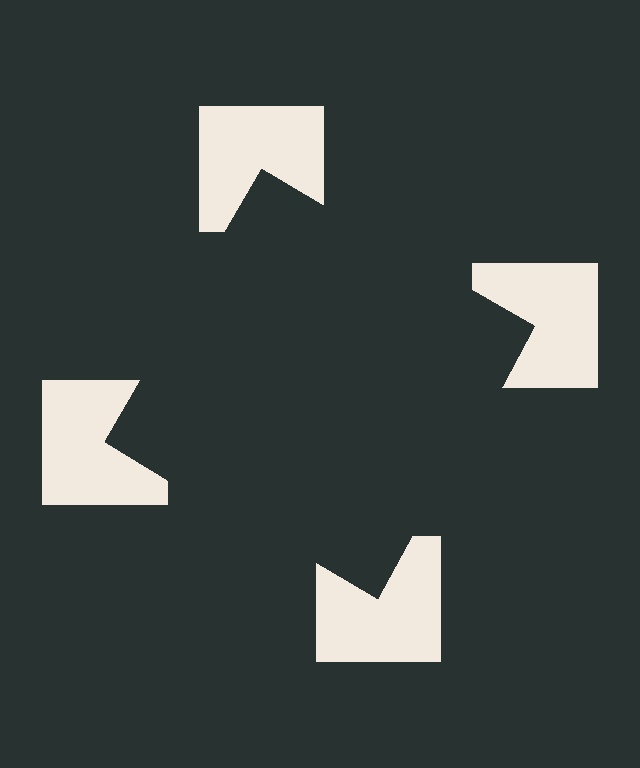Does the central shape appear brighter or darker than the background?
It typically appears slightly darker than the background, even though no actual brightness change is drawn.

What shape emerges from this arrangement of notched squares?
An illusory square — its edges are inferred from the aligned wedge cuts in the notched squares, not physically drawn.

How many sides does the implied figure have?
4 sides.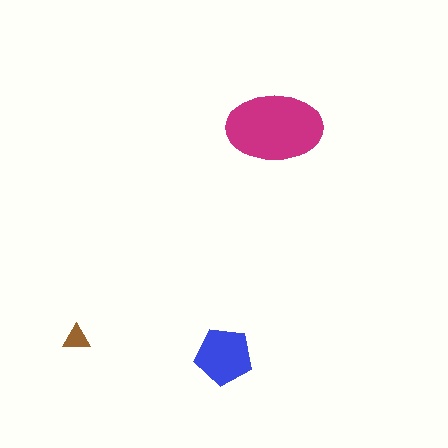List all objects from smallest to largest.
The brown triangle, the blue pentagon, the magenta ellipse.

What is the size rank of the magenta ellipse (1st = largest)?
1st.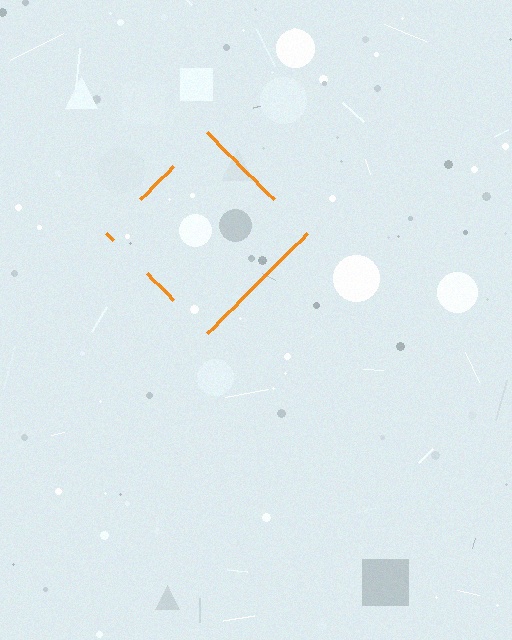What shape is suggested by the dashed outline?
The dashed outline suggests a diamond.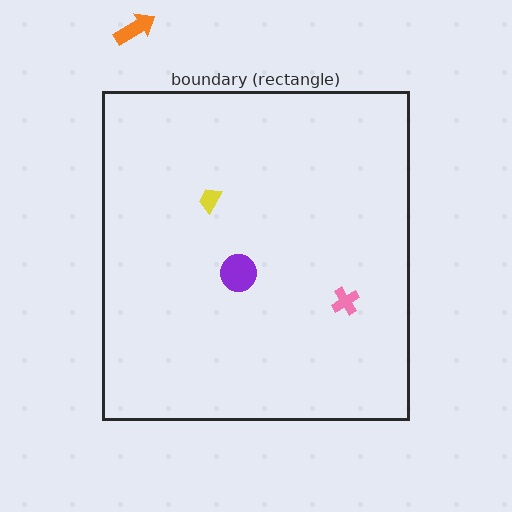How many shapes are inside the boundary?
3 inside, 1 outside.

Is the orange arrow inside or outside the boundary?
Outside.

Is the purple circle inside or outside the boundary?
Inside.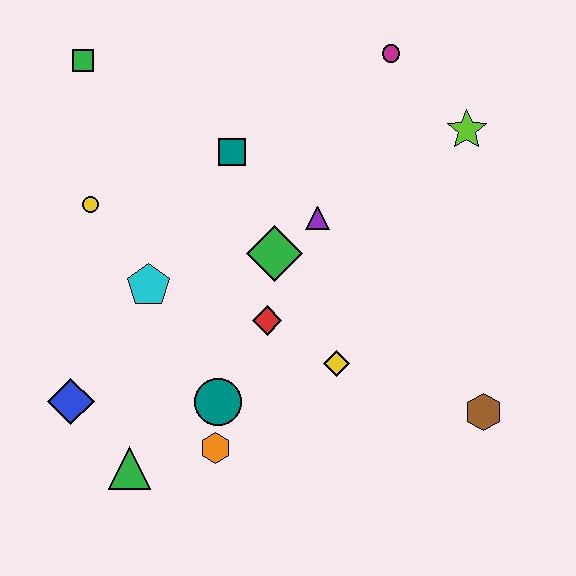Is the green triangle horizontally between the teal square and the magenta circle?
No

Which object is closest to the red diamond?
The green diamond is closest to the red diamond.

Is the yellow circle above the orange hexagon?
Yes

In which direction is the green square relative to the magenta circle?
The green square is to the left of the magenta circle.